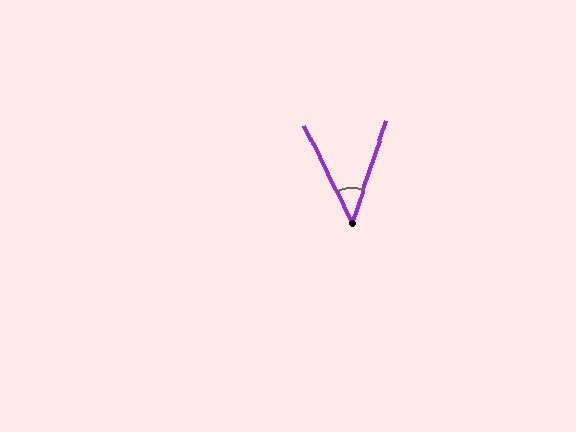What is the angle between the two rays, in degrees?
Approximately 44 degrees.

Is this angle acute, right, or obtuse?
It is acute.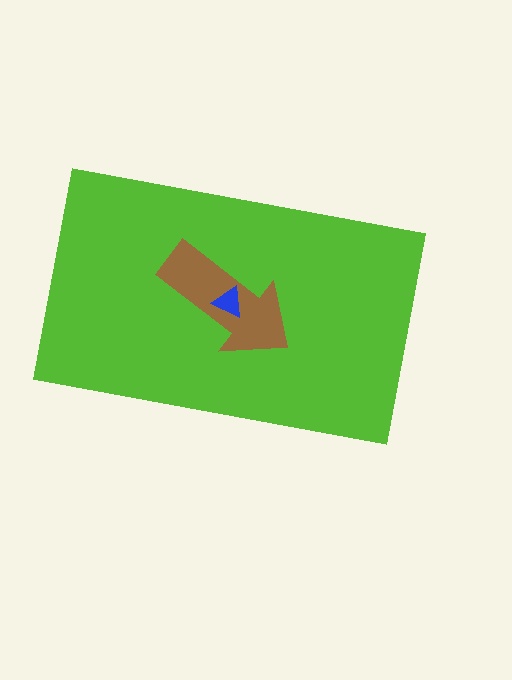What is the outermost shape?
The lime rectangle.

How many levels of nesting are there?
3.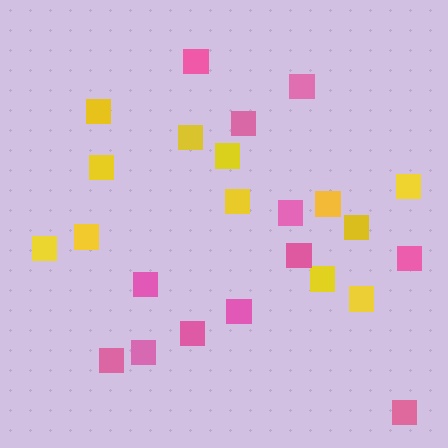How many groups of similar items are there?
There are 2 groups: one group of yellow squares (12) and one group of pink squares (12).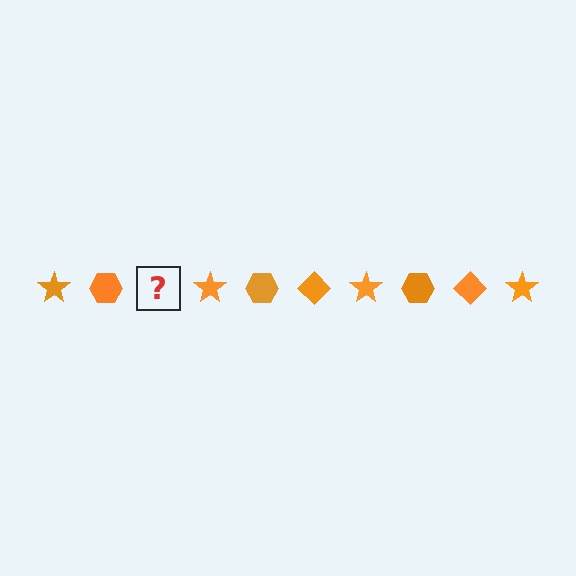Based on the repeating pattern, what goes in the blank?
The blank should be an orange diamond.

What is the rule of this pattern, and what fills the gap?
The rule is that the pattern cycles through star, hexagon, diamond shapes in orange. The gap should be filled with an orange diamond.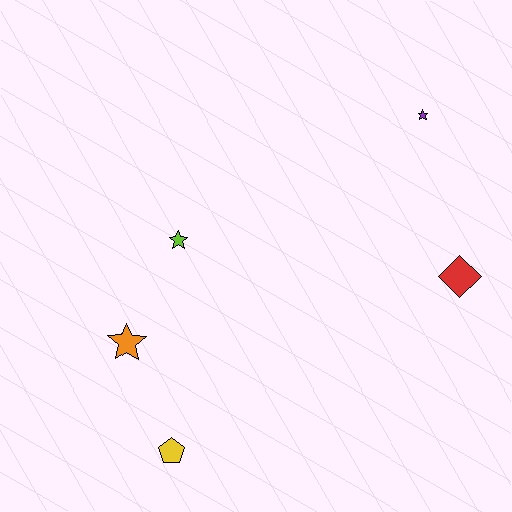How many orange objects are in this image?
There is 1 orange object.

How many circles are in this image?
There are no circles.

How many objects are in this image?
There are 5 objects.